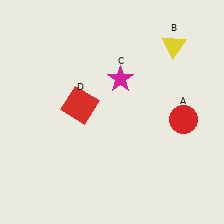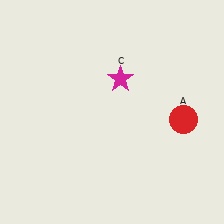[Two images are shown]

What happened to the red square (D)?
The red square (D) was removed in Image 2. It was in the top-left area of Image 1.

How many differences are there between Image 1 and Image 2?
There are 2 differences between the two images.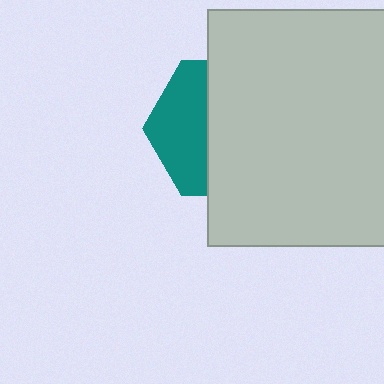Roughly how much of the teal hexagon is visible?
A small part of it is visible (roughly 39%).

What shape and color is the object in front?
The object in front is a light gray square.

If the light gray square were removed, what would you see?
You would see the complete teal hexagon.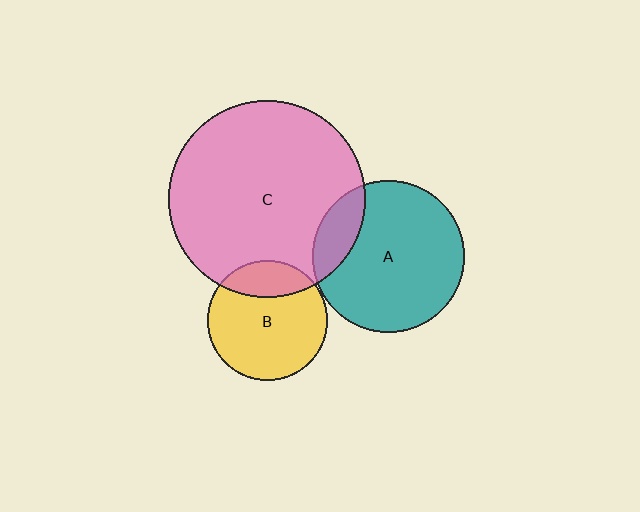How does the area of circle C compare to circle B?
Approximately 2.7 times.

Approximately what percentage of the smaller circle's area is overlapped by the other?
Approximately 20%.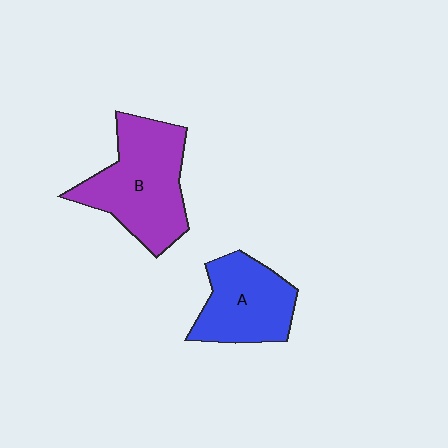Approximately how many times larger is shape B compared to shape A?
Approximately 1.4 times.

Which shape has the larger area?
Shape B (purple).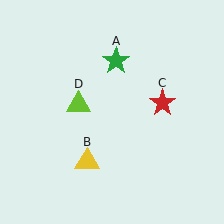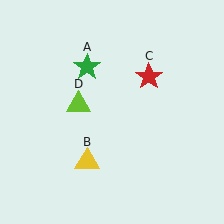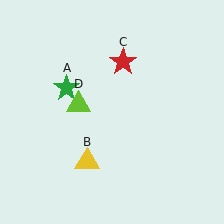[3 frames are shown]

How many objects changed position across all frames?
2 objects changed position: green star (object A), red star (object C).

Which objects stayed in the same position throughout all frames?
Yellow triangle (object B) and lime triangle (object D) remained stationary.